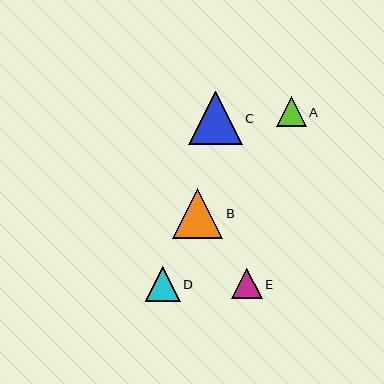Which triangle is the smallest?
Triangle A is the smallest with a size of approximately 30 pixels.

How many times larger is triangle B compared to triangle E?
Triangle B is approximately 1.6 times the size of triangle E.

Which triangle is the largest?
Triangle C is the largest with a size of approximately 53 pixels.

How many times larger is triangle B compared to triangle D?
Triangle B is approximately 1.4 times the size of triangle D.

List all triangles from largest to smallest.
From largest to smallest: C, B, D, E, A.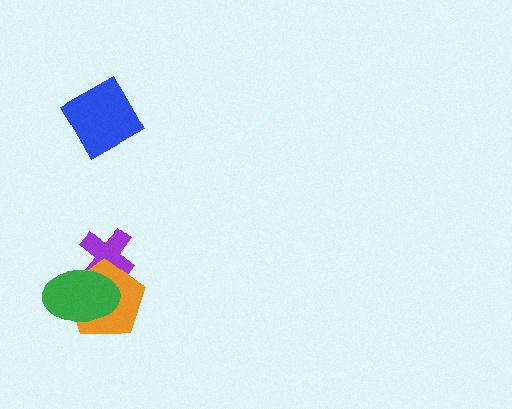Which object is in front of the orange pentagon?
The green ellipse is in front of the orange pentagon.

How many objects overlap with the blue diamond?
0 objects overlap with the blue diamond.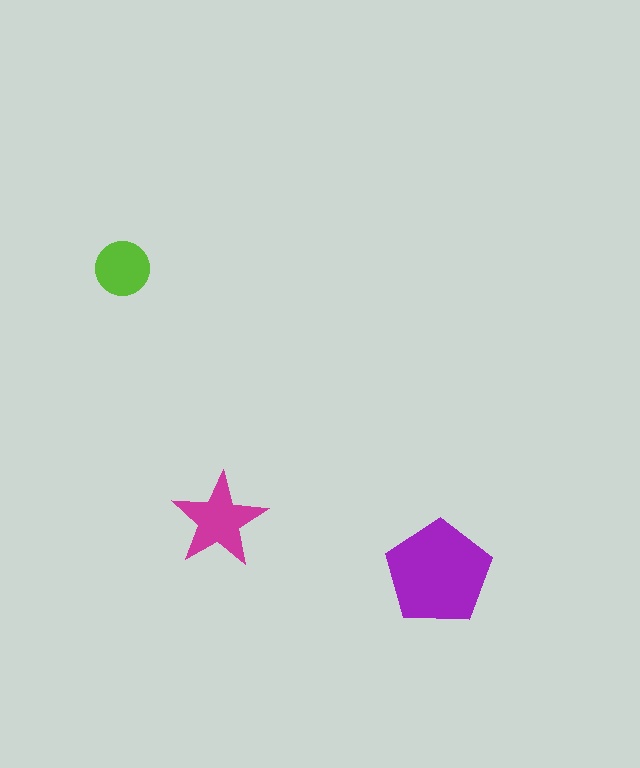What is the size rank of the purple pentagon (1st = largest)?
1st.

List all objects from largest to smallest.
The purple pentagon, the magenta star, the lime circle.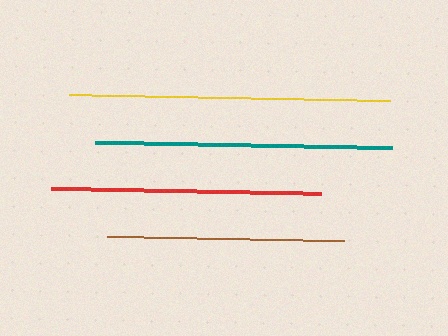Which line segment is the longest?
The yellow line is the longest at approximately 322 pixels.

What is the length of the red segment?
The red segment is approximately 270 pixels long.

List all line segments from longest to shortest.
From longest to shortest: yellow, teal, red, brown.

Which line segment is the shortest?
The brown line is the shortest at approximately 237 pixels.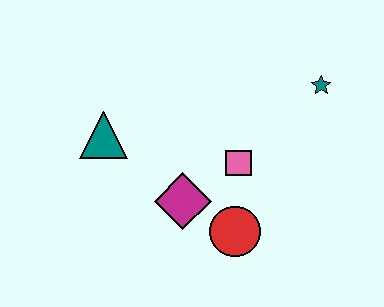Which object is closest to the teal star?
The pink square is closest to the teal star.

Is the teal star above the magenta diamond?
Yes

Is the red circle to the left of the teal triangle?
No